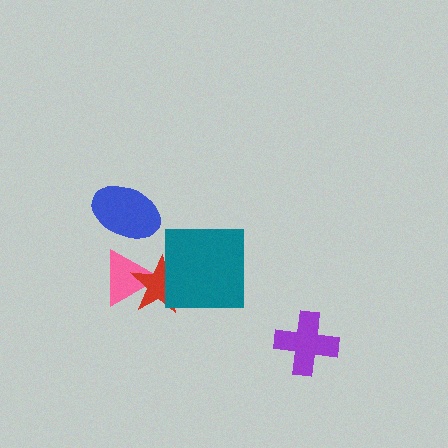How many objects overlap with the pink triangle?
1 object overlaps with the pink triangle.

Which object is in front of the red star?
The teal square is in front of the red star.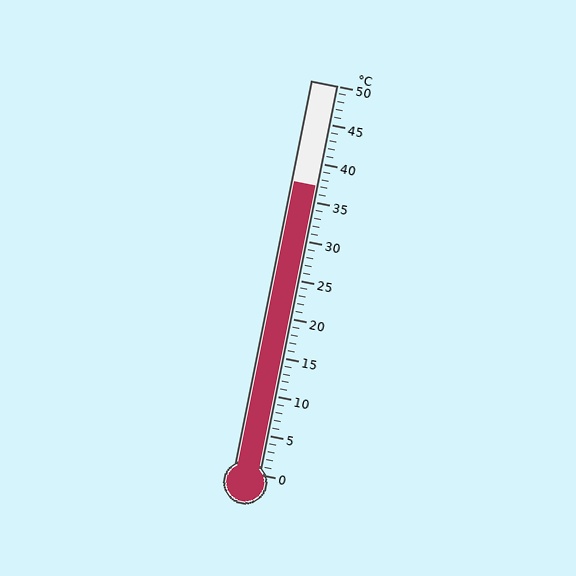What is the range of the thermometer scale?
The thermometer scale ranges from 0°C to 50°C.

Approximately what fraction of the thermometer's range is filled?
The thermometer is filled to approximately 75% of its range.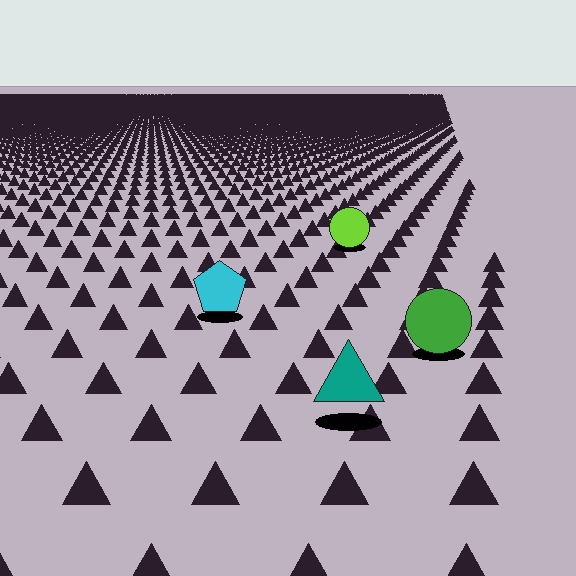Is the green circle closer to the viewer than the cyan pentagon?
Yes. The green circle is closer — you can tell from the texture gradient: the ground texture is coarser near it.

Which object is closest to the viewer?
The teal triangle is closest. The texture marks near it are larger and more spread out.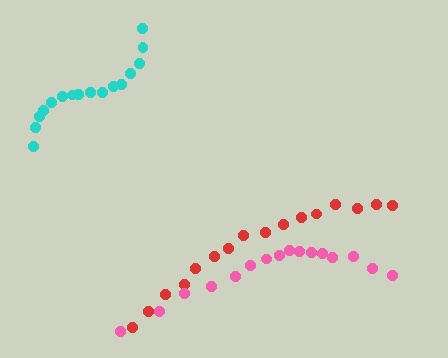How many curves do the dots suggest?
There are 3 distinct paths.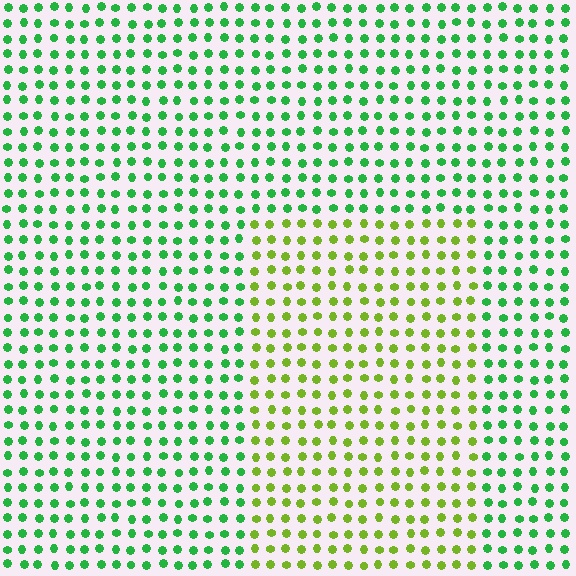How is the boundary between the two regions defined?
The boundary is defined purely by a slight shift in hue (about 45 degrees). Spacing, size, and orientation are identical on both sides.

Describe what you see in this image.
The image is filled with small green elements in a uniform arrangement. A rectangle-shaped region is visible where the elements are tinted to a slightly different hue, forming a subtle color boundary.